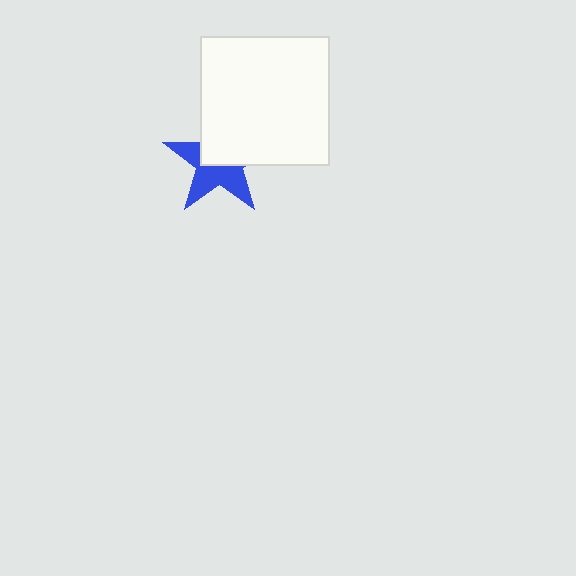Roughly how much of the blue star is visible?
About half of it is visible (roughly 52%).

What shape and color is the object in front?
The object in front is a white square.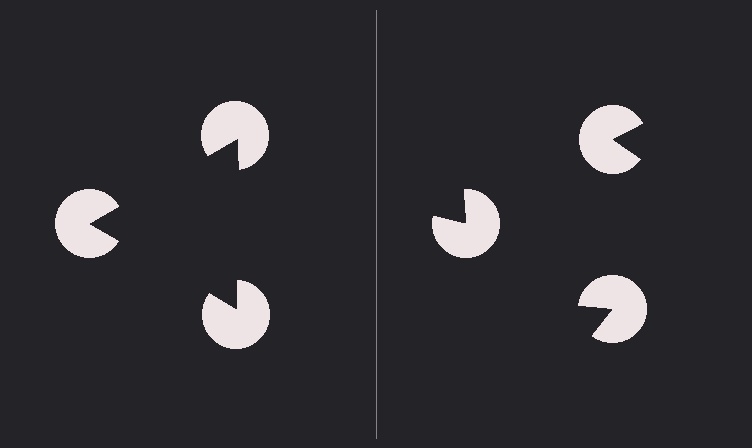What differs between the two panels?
The pac-man discs are positioned identically on both sides; only the wedge orientations differ. On the left they align to a triangle; on the right they are misaligned.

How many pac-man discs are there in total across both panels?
6 — 3 on each side.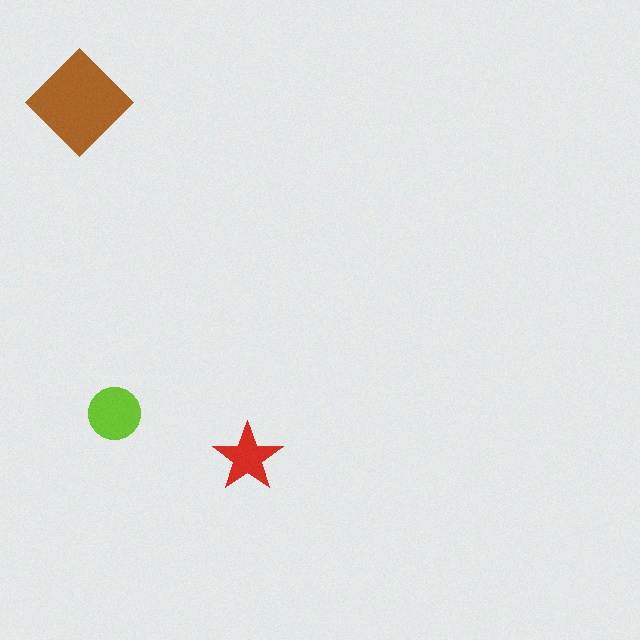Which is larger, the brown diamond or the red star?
The brown diamond.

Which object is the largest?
The brown diamond.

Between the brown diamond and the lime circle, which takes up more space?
The brown diamond.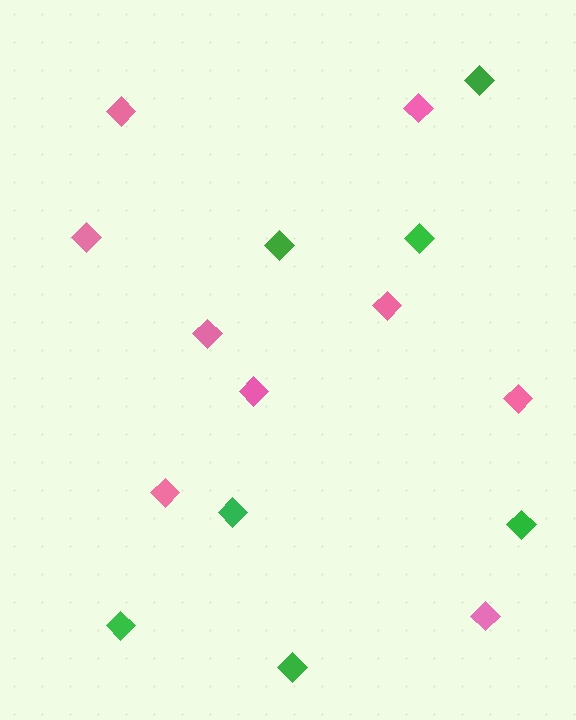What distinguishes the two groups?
There are 2 groups: one group of green diamonds (7) and one group of pink diamonds (9).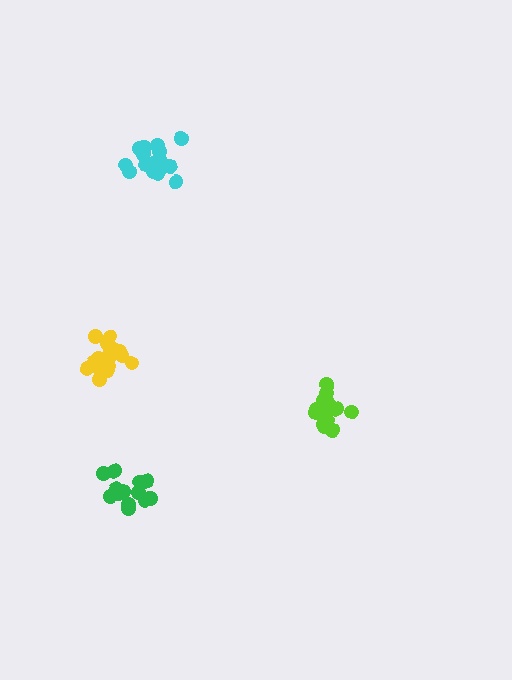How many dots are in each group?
Group 1: 18 dots, Group 2: 14 dots, Group 3: 17 dots, Group 4: 14 dots (63 total).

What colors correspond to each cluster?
The clusters are colored: yellow, lime, cyan, green.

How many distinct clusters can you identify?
There are 4 distinct clusters.